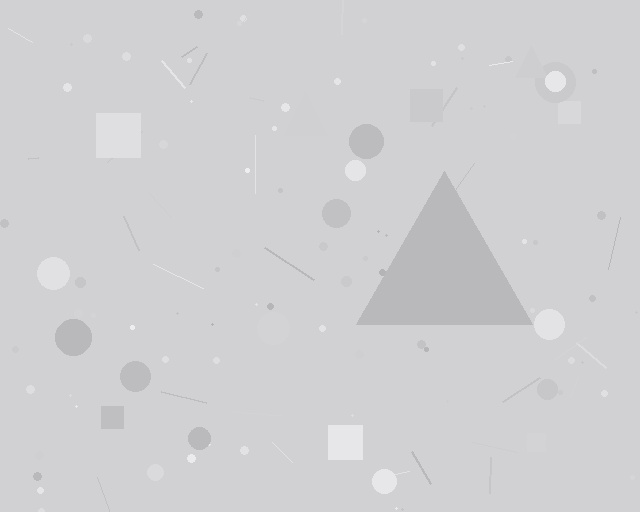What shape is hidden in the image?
A triangle is hidden in the image.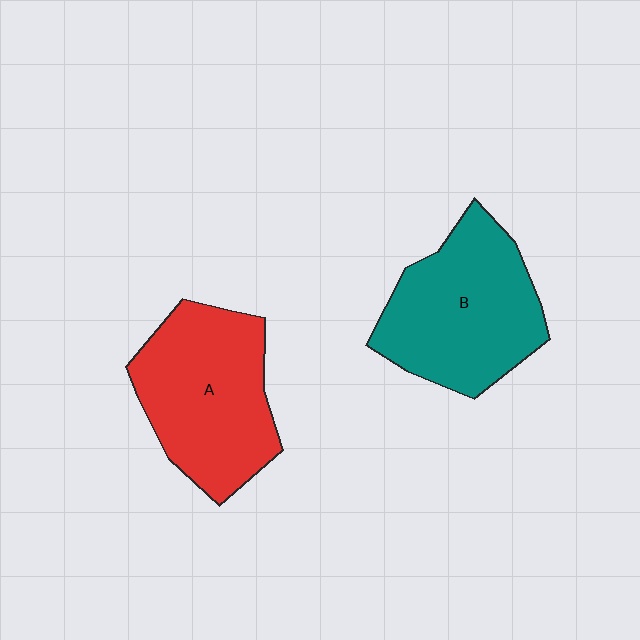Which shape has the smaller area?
Shape A (red).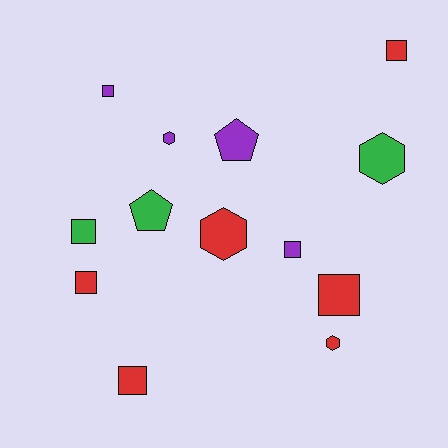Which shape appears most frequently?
Square, with 7 objects.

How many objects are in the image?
There are 13 objects.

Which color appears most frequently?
Red, with 6 objects.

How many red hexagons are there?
There are 2 red hexagons.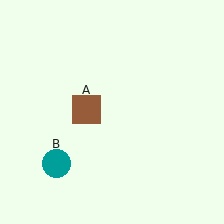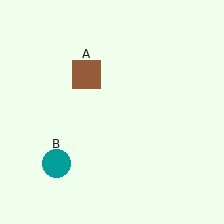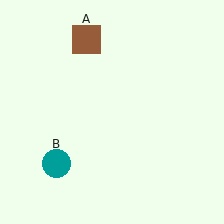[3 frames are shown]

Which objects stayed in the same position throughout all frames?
Teal circle (object B) remained stationary.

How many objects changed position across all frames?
1 object changed position: brown square (object A).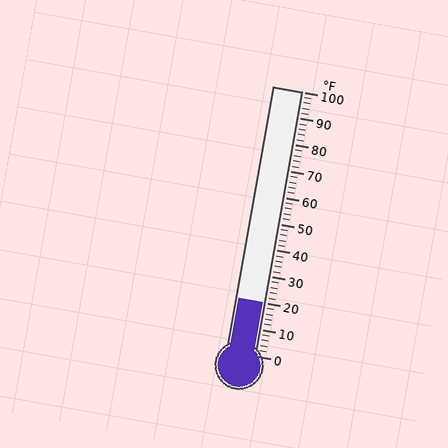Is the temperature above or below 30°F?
The temperature is below 30°F.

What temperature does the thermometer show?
The thermometer shows approximately 20°F.